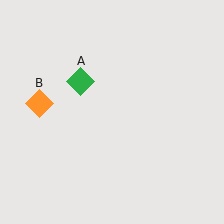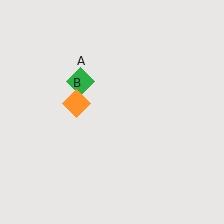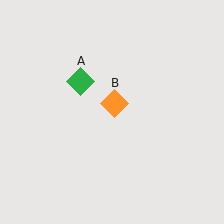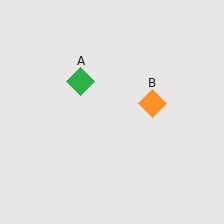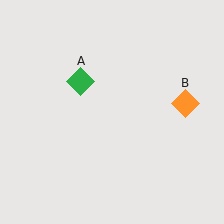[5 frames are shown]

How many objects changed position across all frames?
1 object changed position: orange diamond (object B).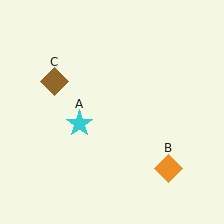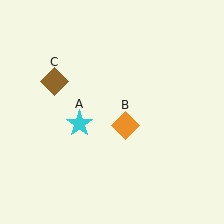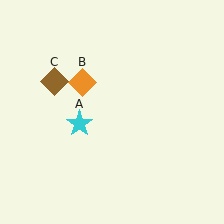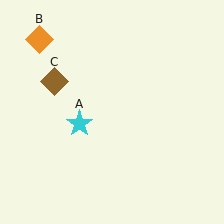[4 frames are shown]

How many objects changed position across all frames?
1 object changed position: orange diamond (object B).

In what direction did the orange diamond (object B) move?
The orange diamond (object B) moved up and to the left.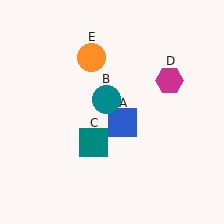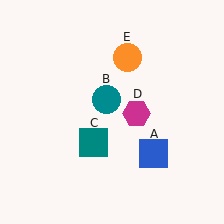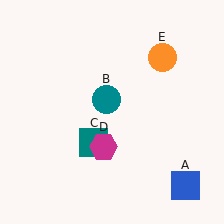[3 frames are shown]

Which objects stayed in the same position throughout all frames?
Teal circle (object B) and teal square (object C) remained stationary.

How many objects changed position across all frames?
3 objects changed position: blue square (object A), magenta hexagon (object D), orange circle (object E).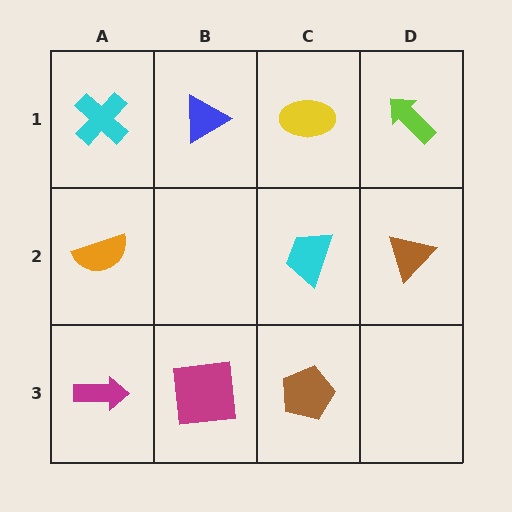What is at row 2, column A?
An orange semicircle.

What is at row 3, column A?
A magenta arrow.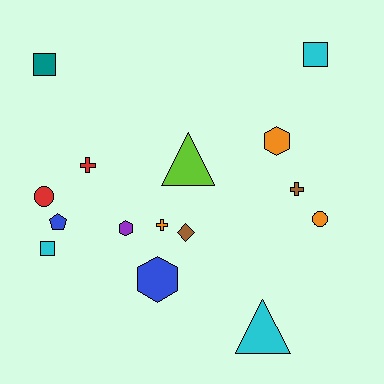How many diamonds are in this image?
There is 1 diamond.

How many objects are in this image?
There are 15 objects.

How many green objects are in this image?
There are no green objects.